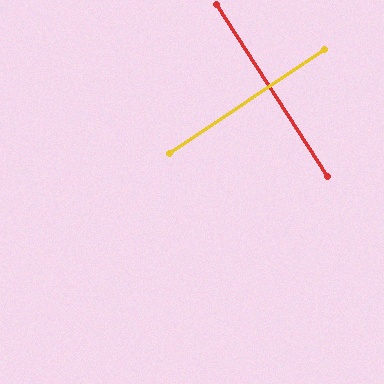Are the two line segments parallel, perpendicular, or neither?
Perpendicular — they meet at approximately 89°.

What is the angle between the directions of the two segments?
Approximately 89 degrees.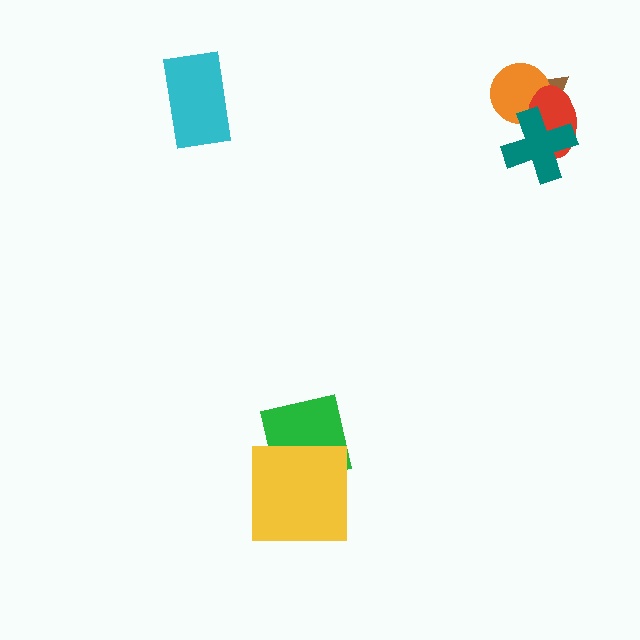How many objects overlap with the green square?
1 object overlaps with the green square.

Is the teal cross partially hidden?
No, no other shape covers it.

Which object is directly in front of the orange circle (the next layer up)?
The red ellipse is directly in front of the orange circle.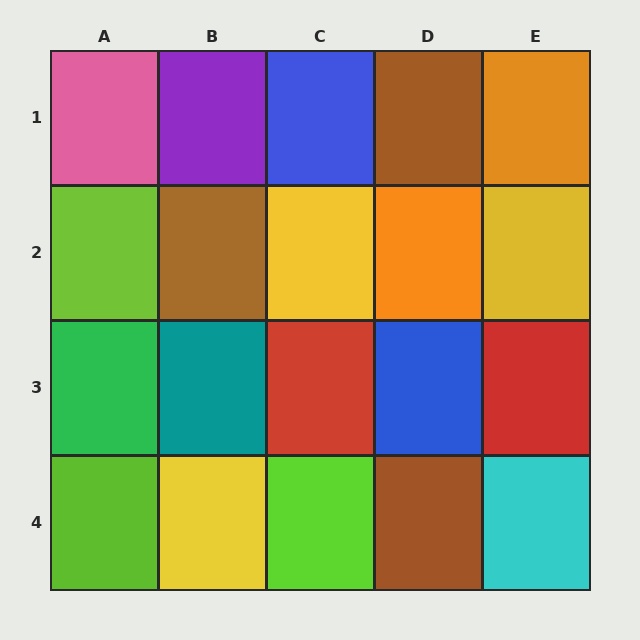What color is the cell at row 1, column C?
Blue.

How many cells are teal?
1 cell is teal.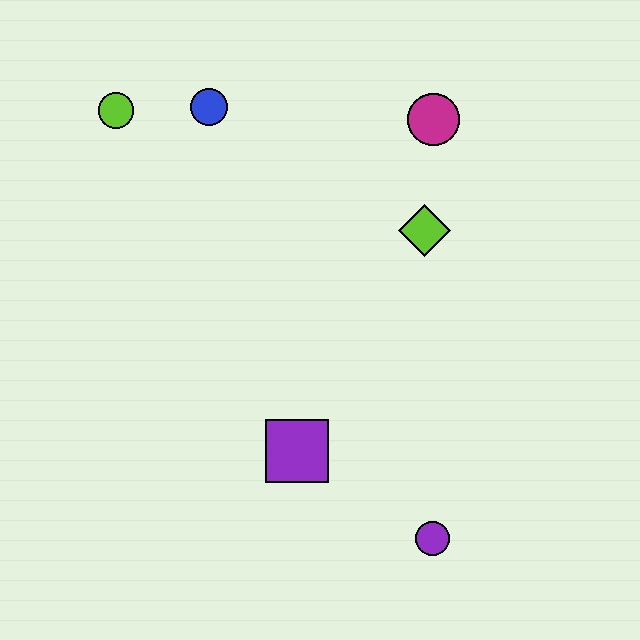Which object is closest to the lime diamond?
The magenta circle is closest to the lime diamond.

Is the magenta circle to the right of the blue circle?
Yes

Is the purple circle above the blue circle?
No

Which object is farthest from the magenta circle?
The purple circle is farthest from the magenta circle.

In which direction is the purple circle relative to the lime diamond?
The purple circle is below the lime diamond.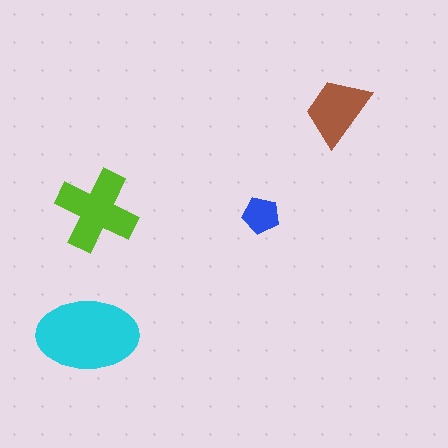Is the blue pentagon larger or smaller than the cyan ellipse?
Smaller.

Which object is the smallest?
The blue pentagon.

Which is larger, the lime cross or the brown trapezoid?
The lime cross.